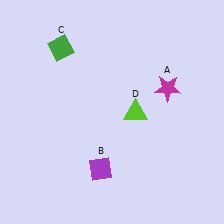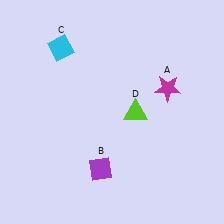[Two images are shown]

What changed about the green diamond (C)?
In Image 1, C is green. In Image 2, it changed to cyan.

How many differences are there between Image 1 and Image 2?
There is 1 difference between the two images.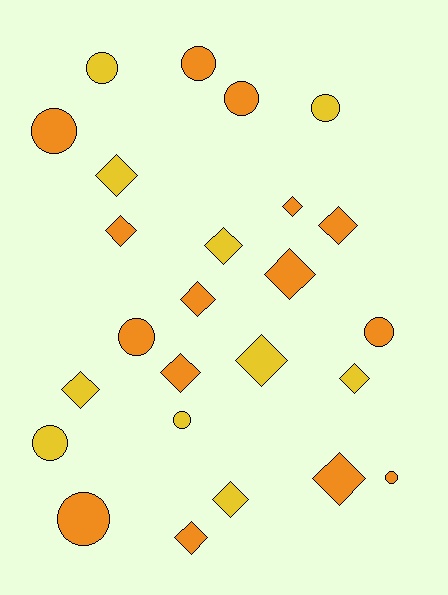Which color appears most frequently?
Orange, with 15 objects.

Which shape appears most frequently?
Diamond, with 14 objects.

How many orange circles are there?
There are 7 orange circles.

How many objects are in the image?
There are 25 objects.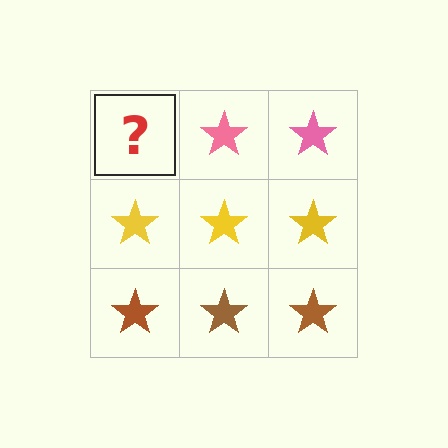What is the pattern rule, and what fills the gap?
The rule is that each row has a consistent color. The gap should be filled with a pink star.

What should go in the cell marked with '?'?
The missing cell should contain a pink star.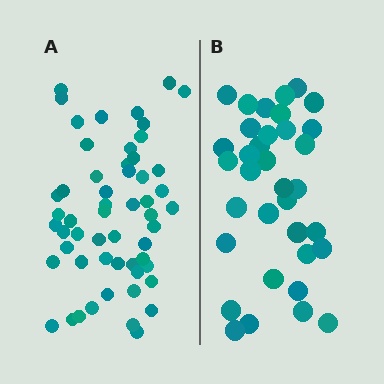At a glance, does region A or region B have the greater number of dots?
Region A (the left region) has more dots.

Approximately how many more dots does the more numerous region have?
Region A has approximately 20 more dots than region B.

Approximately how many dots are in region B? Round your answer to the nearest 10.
About 40 dots. (The exact count is 35, which rounds to 40.)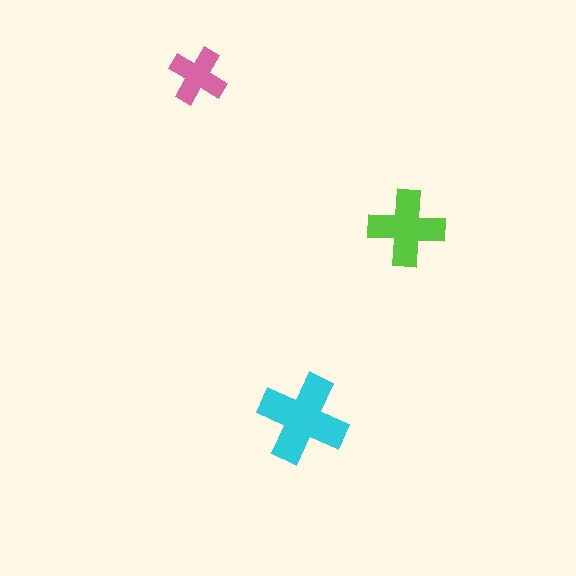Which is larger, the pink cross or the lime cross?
The lime one.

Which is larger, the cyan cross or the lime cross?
The cyan one.